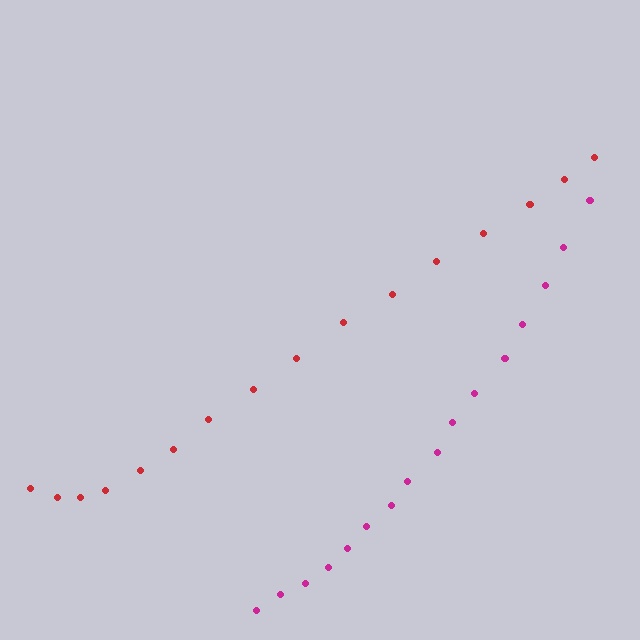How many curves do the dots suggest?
There are 2 distinct paths.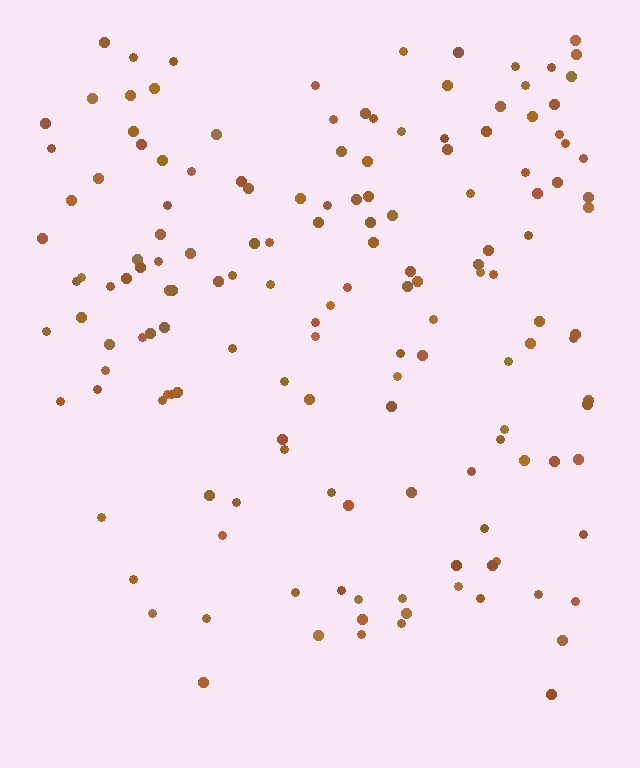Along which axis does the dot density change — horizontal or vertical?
Vertical.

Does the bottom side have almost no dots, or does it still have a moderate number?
Still a moderate number, just noticeably fewer than the top.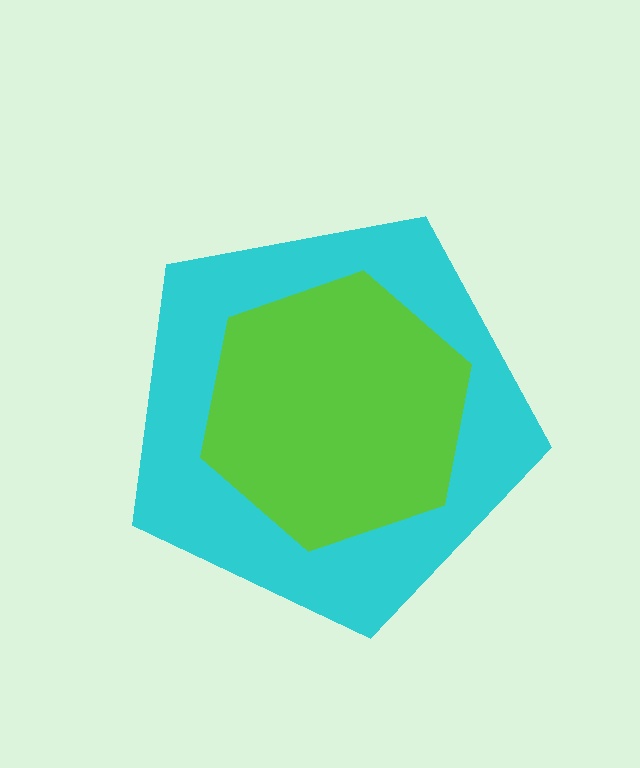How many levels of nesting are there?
2.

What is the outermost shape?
The cyan pentagon.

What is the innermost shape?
The lime hexagon.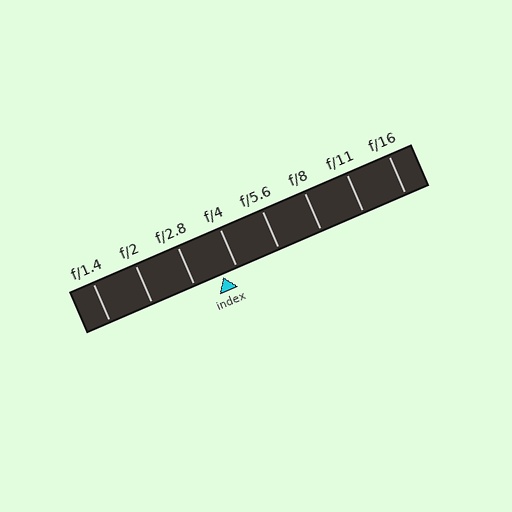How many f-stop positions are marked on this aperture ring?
There are 8 f-stop positions marked.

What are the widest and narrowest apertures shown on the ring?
The widest aperture shown is f/1.4 and the narrowest is f/16.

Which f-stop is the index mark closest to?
The index mark is closest to f/4.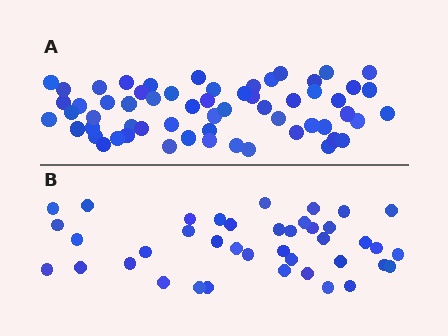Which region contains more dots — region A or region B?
Region A (the top region) has more dots.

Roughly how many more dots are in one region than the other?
Region A has approximately 20 more dots than region B.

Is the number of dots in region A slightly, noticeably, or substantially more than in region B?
Region A has substantially more. The ratio is roughly 1.5 to 1.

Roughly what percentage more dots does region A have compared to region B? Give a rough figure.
About 50% more.